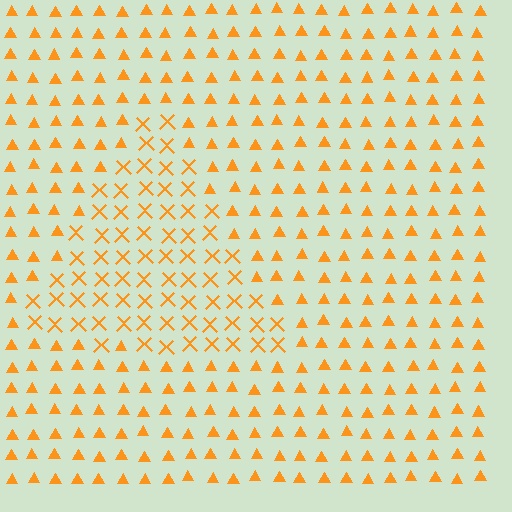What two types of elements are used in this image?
The image uses X marks inside the triangle region and triangles outside it.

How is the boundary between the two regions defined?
The boundary is defined by a change in element shape: X marks inside vs. triangles outside. All elements share the same color and spacing.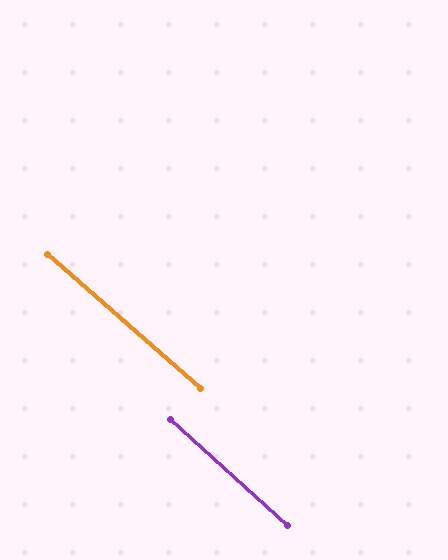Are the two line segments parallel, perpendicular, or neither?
Parallel — their directions differ by only 1.1°.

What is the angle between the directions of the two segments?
Approximately 1 degree.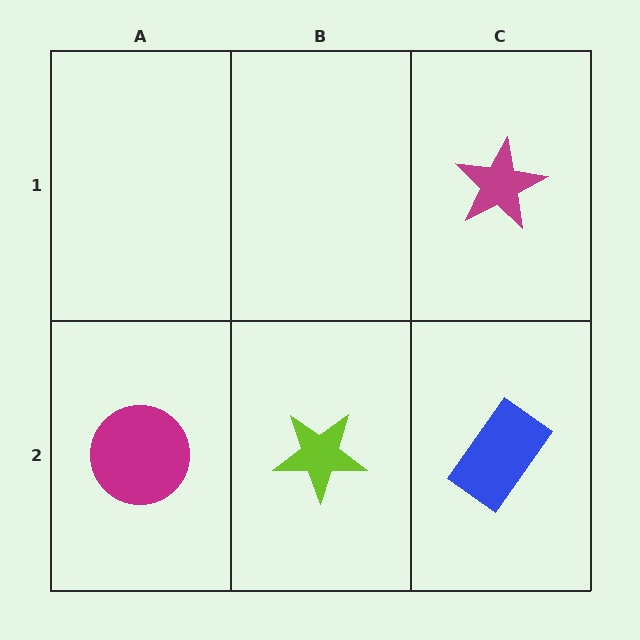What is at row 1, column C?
A magenta star.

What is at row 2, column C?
A blue rectangle.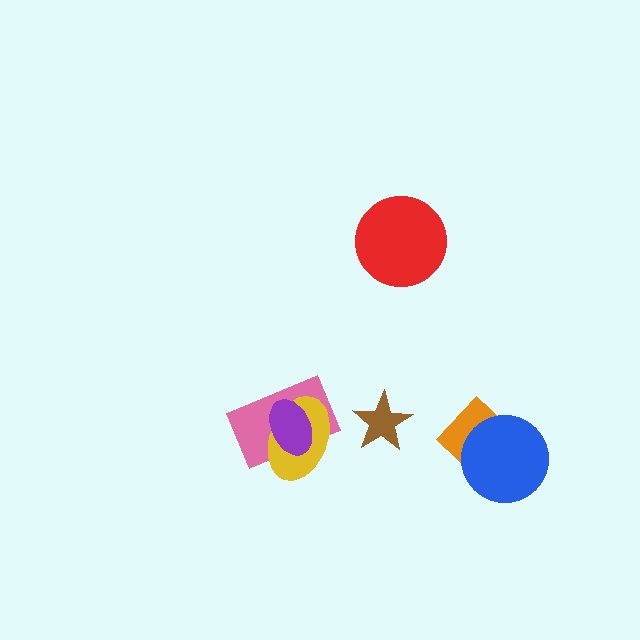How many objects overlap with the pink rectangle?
2 objects overlap with the pink rectangle.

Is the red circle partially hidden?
No, no other shape covers it.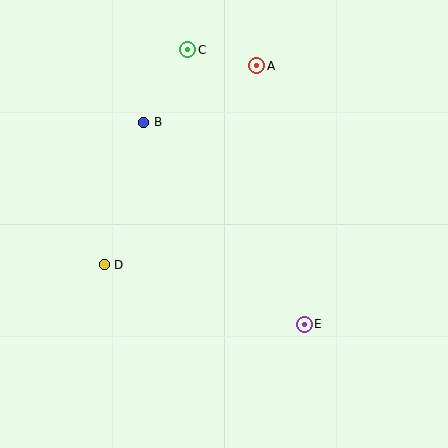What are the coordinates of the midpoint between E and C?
The midpoint between E and C is at (246, 187).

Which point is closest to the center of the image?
Point D at (104, 265) is closest to the center.